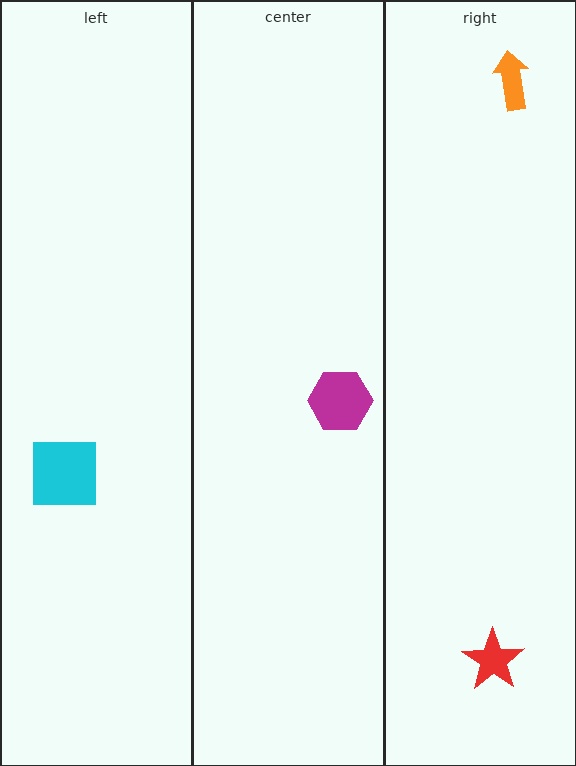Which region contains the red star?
The right region.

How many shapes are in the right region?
2.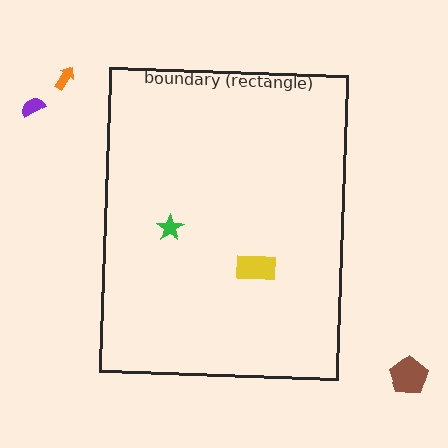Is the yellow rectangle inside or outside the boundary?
Inside.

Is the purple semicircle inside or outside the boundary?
Outside.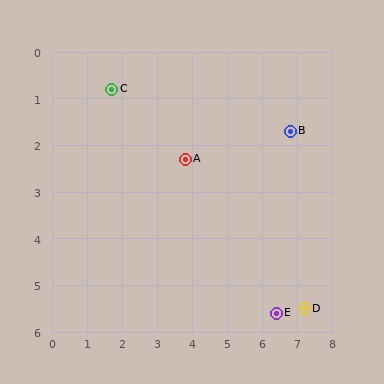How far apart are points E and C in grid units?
Points E and C are about 6.7 grid units apart.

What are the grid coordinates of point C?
Point C is at approximately (1.7, 0.8).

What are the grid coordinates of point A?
Point A is at approximately (3.8, 2.3).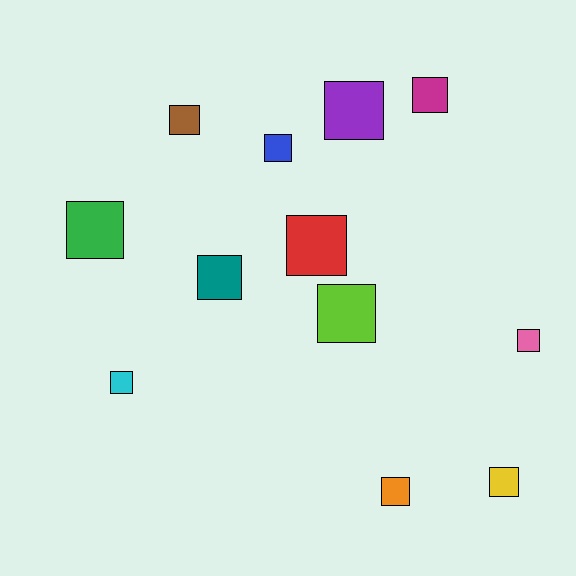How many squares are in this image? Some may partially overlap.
There are 12 squares.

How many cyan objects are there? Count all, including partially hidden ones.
There is 1 cyan object.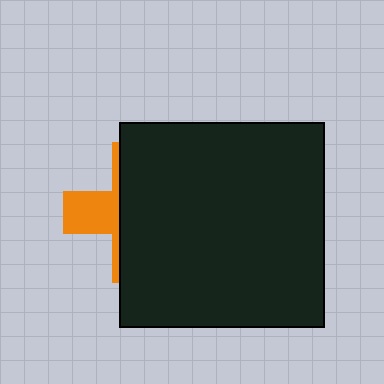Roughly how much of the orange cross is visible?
A small part of it is visible (roughly 30%).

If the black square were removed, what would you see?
You would see the complete orange cross.